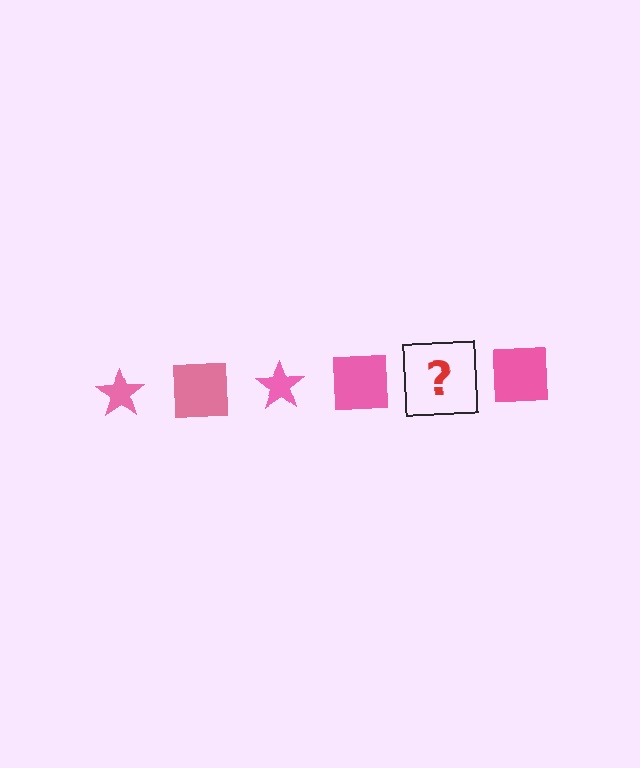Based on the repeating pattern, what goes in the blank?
The blank should be a pink star.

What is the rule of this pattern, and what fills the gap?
The rule is that the pattern cycles through star, square shapes in pink. The gap should be filled with a pink star.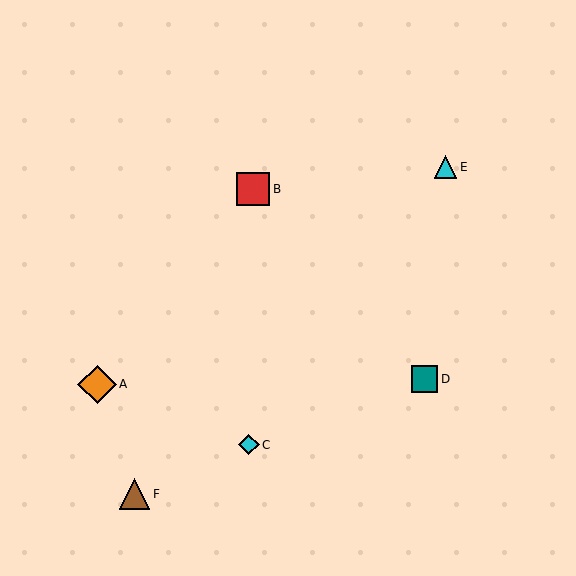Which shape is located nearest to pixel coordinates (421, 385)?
The teal square (labeled D) at (425, 379) is nearest to that location.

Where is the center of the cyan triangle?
The center of the cyan triangle is at (446, 167).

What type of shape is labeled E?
Shape E is a cyan triangle.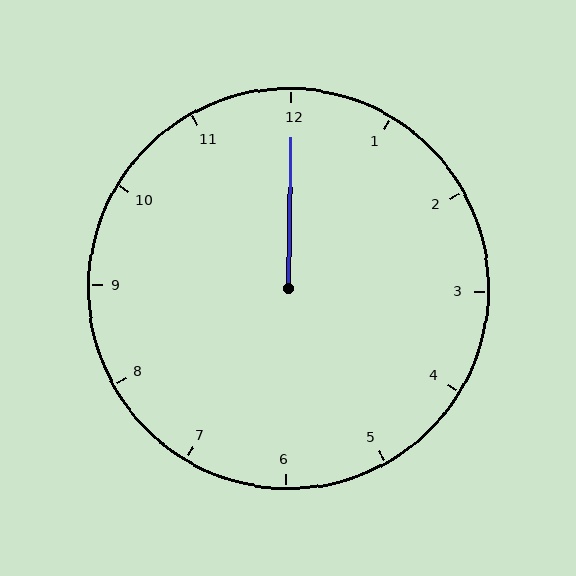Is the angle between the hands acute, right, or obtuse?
It is acute.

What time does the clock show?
12:00.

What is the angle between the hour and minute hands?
Approximately 0 degrees.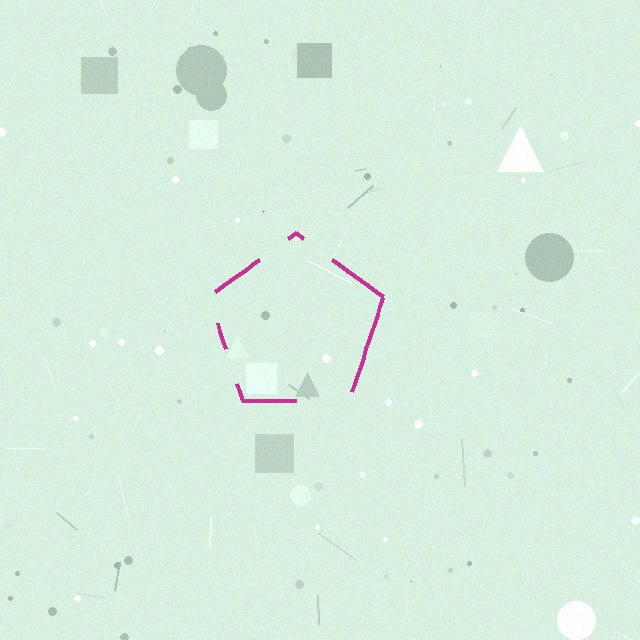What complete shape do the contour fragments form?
The contour fragments form a pentagon.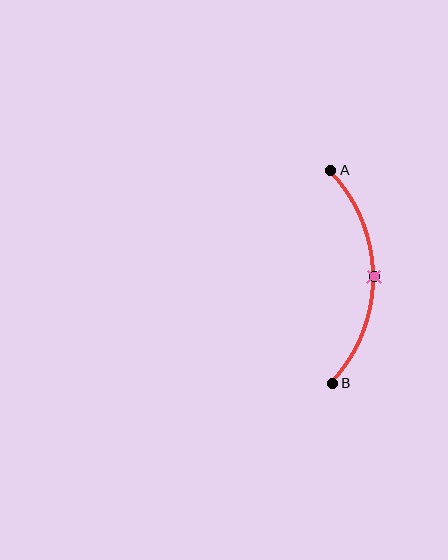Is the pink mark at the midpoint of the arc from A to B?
Yes. The pink mark lies on the arc at equal arc-length from both A and B — it is the arc midpoint.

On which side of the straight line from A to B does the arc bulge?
The arc bulges to the right of the straight line connecting A and B.